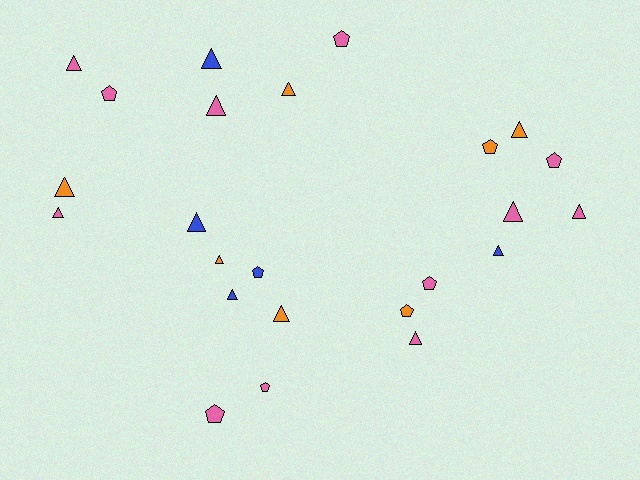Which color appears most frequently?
Pink, with 12 objects.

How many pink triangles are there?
There are 6 pink triangles.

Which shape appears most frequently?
Triangle, with 15 objects.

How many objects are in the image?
There are 24 objects.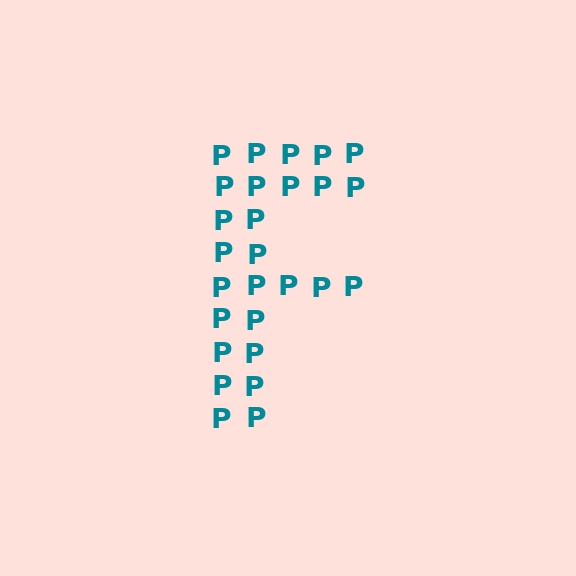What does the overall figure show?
The overall figure shows the letter F.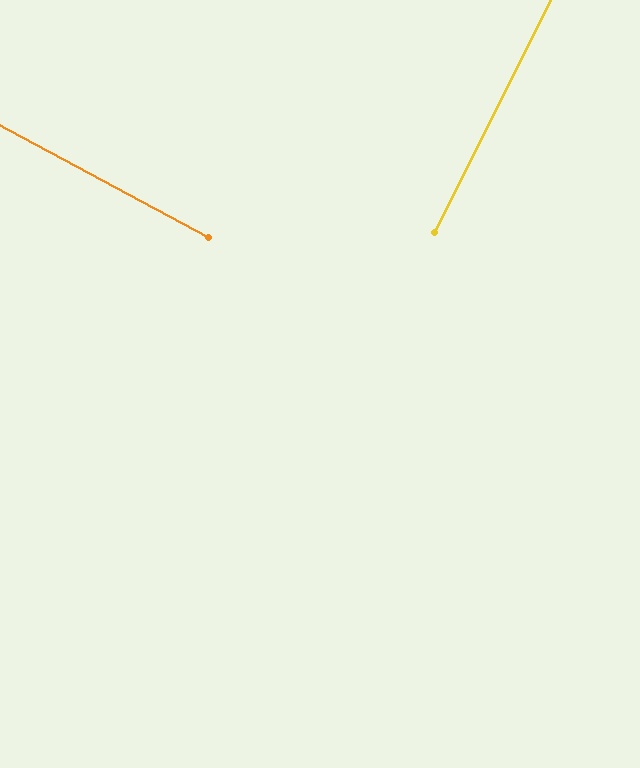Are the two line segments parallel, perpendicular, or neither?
Perpendicular — they meet at approximately 88°.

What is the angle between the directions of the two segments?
Approximately 88 degrees.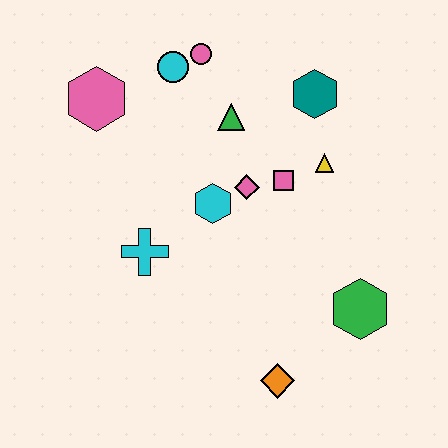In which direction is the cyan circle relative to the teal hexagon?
The cyan circle is to the left of the teal hexagon.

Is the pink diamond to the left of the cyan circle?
No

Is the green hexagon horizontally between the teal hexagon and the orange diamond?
No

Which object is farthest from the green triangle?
The orange diamond is farthest from the green triangle.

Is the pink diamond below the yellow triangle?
Yes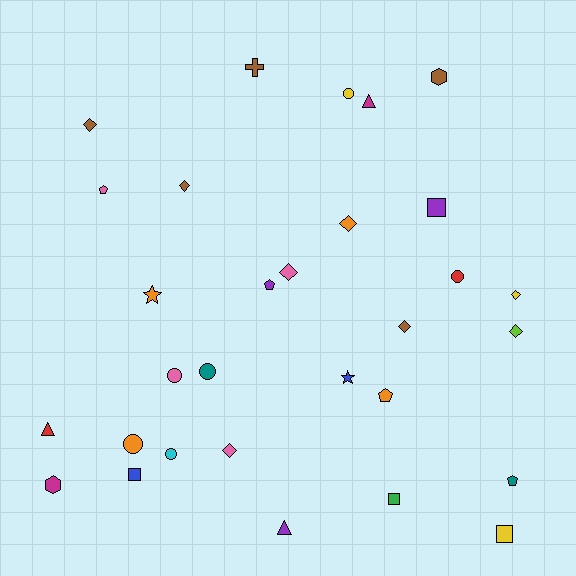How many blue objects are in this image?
There are 2 blue objects.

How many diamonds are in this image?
There are 8 diamonds.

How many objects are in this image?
There are 30 objects.